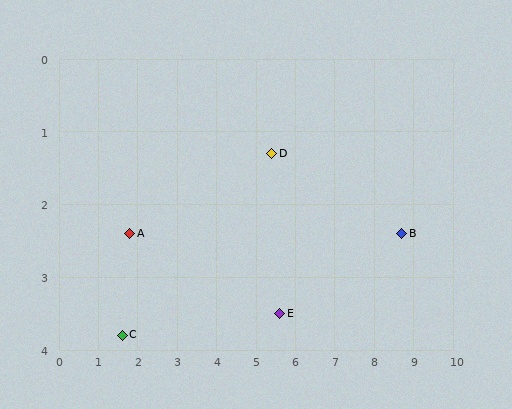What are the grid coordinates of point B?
Point B is at approximately (8.7, 2.4).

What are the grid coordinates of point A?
Point A is at approximately (1.8, 2.4).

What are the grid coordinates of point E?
Point E is at approximately (5.6, 3.5).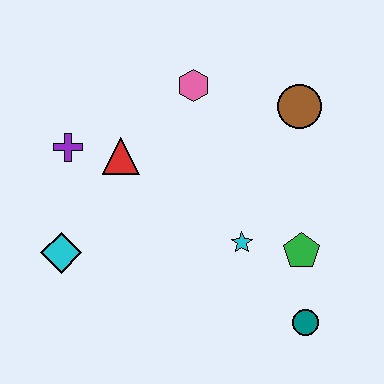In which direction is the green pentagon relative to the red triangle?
The green pentagon is to the right of the red triangle.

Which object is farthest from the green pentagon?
The purple cross is farthest from the green pentagon.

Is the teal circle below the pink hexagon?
Yes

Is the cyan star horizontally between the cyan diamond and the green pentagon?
Yes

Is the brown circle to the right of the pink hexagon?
Yes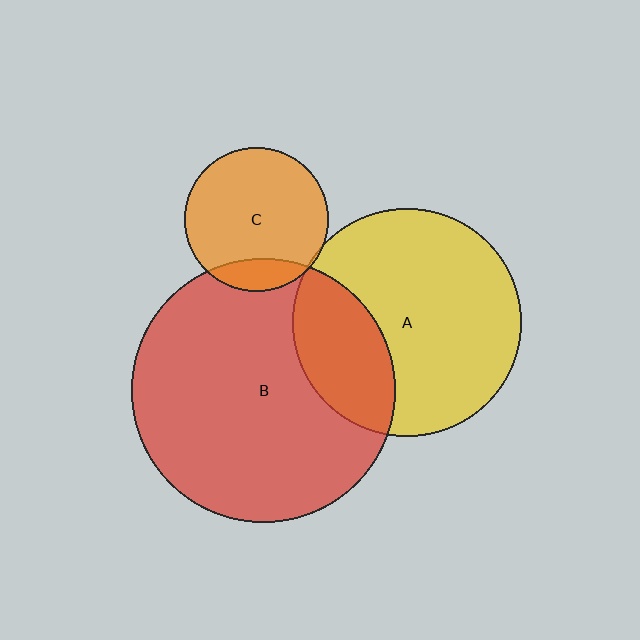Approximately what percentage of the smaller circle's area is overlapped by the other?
Approximately 15%.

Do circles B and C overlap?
Yes.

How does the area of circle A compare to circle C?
Approximately 2.5 times.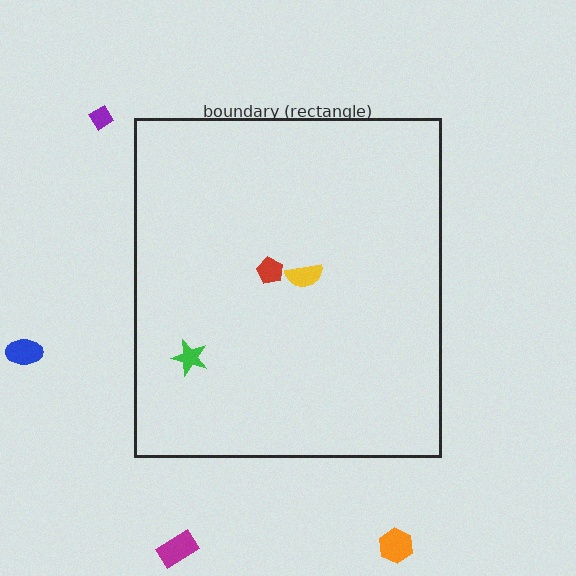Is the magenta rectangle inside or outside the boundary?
Outside.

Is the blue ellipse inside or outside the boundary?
Outside.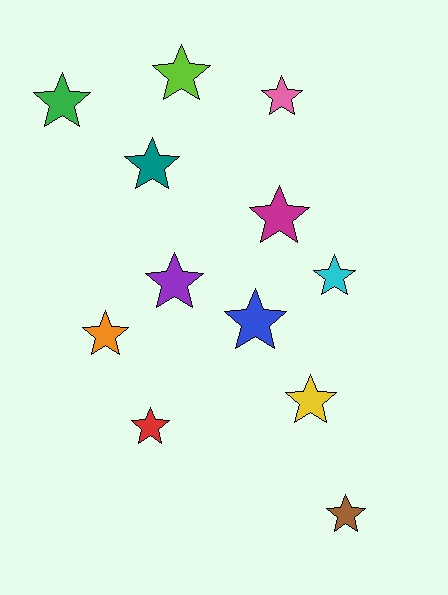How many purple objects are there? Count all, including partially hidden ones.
There is 1 purple object.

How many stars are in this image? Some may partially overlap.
There are 12 stars.